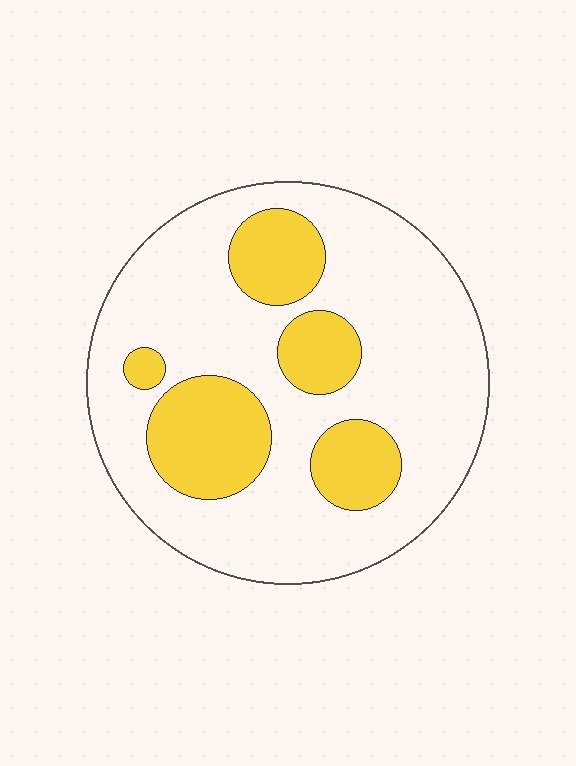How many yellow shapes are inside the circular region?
5.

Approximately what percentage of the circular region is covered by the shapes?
Approximately 25%.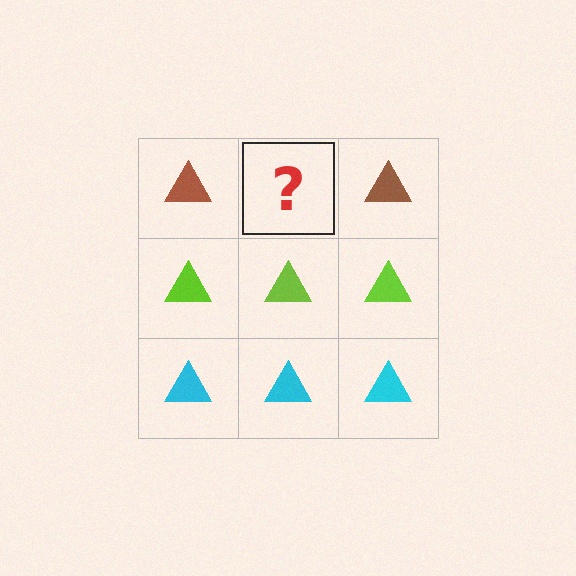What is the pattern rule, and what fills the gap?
The rule is that each row has a consistent color. The gap should be filled with a brown triangle.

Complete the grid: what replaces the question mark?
The question mark should be replaced with a brown triangle.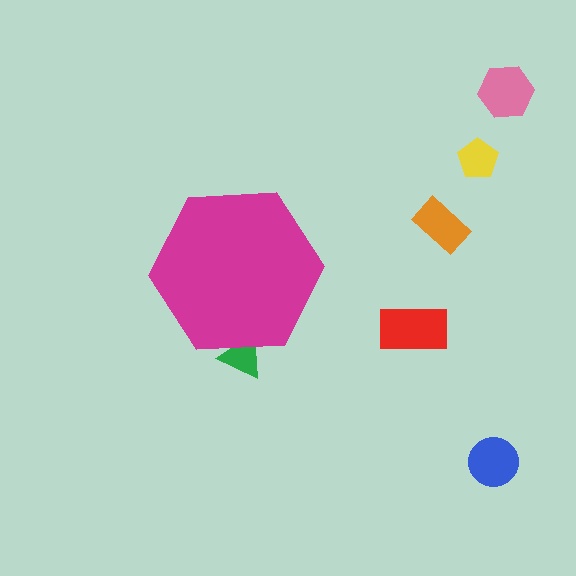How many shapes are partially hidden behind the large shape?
1 shape is partially hidden.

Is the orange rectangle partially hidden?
No, the orange rectangle is fully visible.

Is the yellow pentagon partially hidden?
No, the yellow pentagon is fully visible.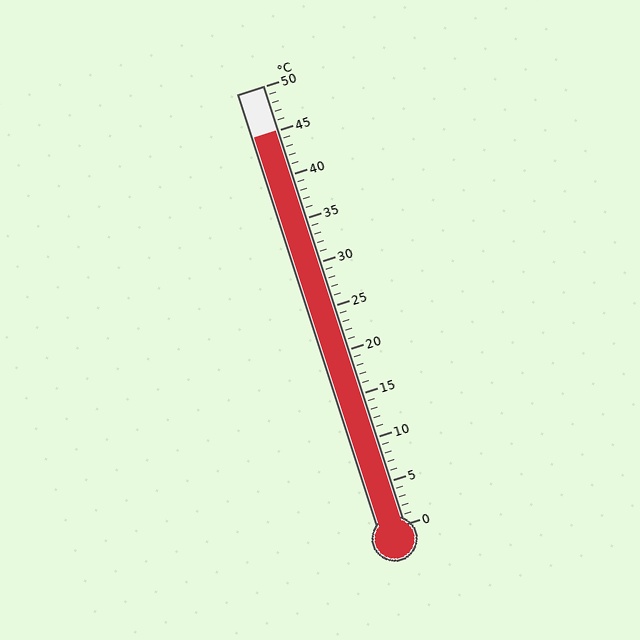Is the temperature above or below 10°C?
The temperature is above 10°C.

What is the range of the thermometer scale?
The thermometer scale ranges from 0°C to 50°C.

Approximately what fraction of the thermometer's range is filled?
The thermometer is filled to approximately 90% of its range.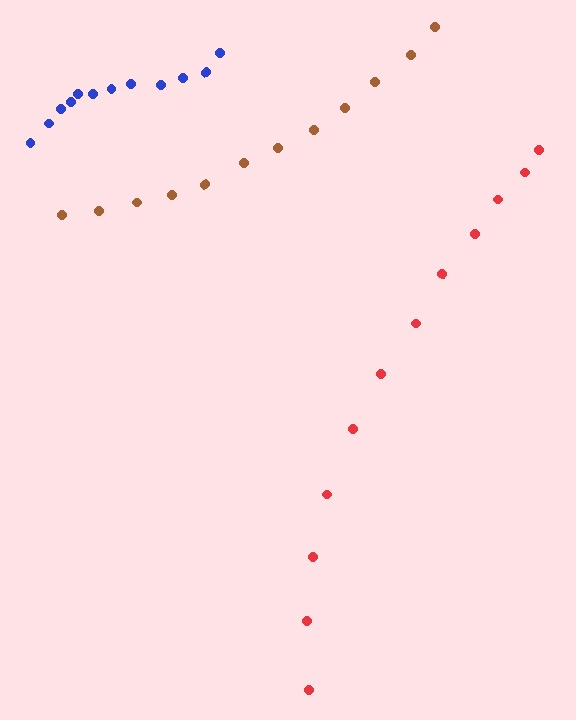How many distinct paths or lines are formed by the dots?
There are 3 distinct paths.